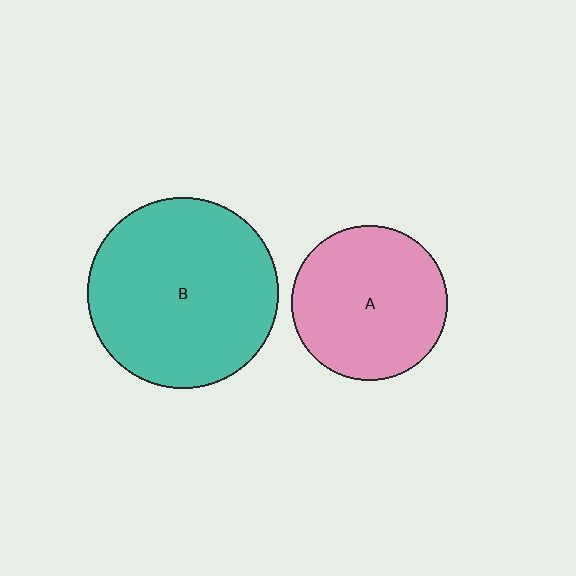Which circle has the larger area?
Circle B (teal).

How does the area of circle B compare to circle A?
Approximately 1.5 times.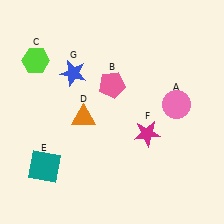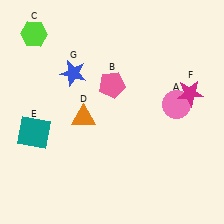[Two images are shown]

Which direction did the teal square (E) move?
The teal square (E) moved up.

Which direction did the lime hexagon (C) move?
The lime hexagon (C) moved up.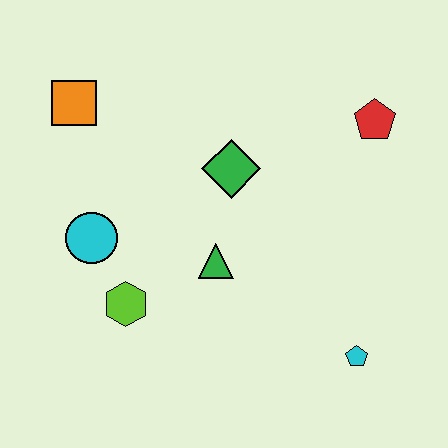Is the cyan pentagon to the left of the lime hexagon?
No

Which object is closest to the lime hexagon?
The cyan circle is closest to the lime hexagon.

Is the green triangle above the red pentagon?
No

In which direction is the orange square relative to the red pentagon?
The orange square is to the left of the red pentagon.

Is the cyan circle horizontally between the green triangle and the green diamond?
No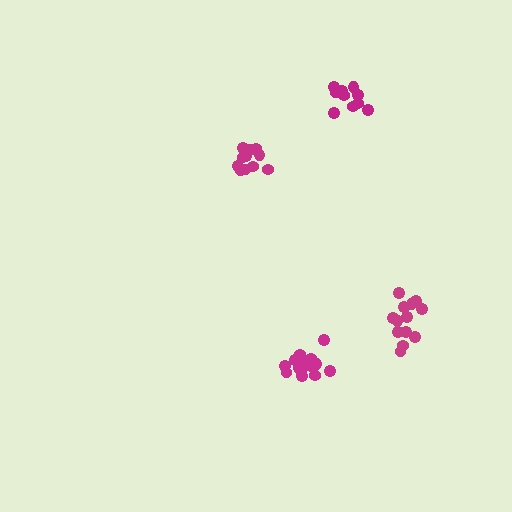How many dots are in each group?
Group 1: 16 dots, Group 2: 11 dots, Group 3: 13 dots, Group 4: 11 dots (51 total).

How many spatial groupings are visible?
There are 4 spatial groupings.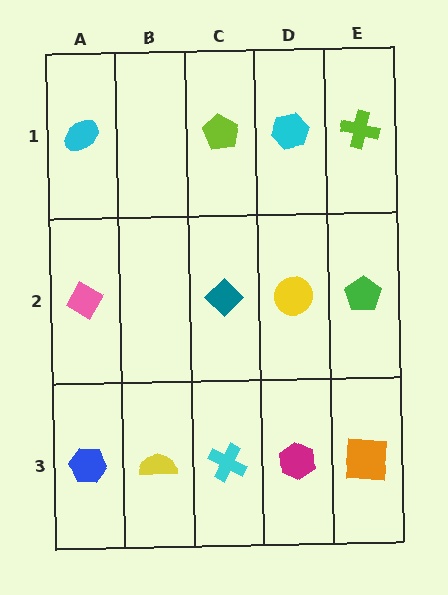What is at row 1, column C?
A lime pentagon.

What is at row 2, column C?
A teal diamond.